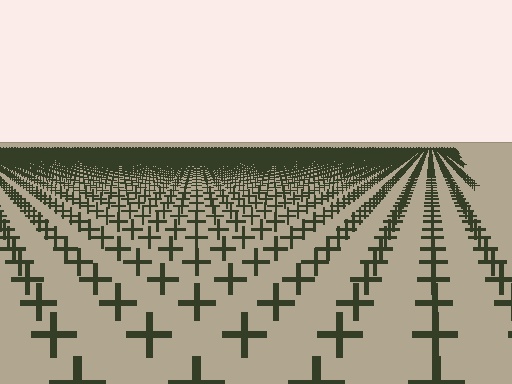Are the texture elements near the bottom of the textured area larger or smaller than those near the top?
Larger. Near the bottom, elements are closer to the viewer and appear at a bigger on-screen size.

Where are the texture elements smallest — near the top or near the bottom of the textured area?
Near the top.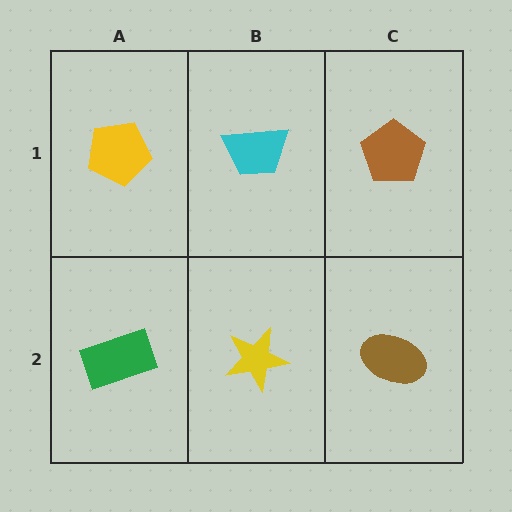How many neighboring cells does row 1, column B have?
3.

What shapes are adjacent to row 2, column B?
A cyan trapezoid (row 1, column B), a green rectangle (row 2, column A), a brown ellipse (row 2, column C).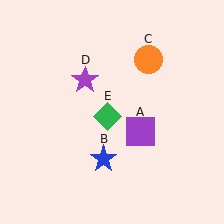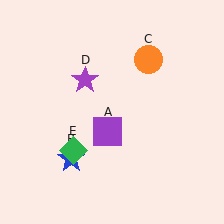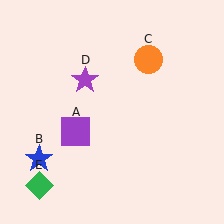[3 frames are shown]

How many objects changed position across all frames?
3 objects changed position: purple square (object A), blue star (object B), green diamond (object E).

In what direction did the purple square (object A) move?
The purple square (object A) moved left.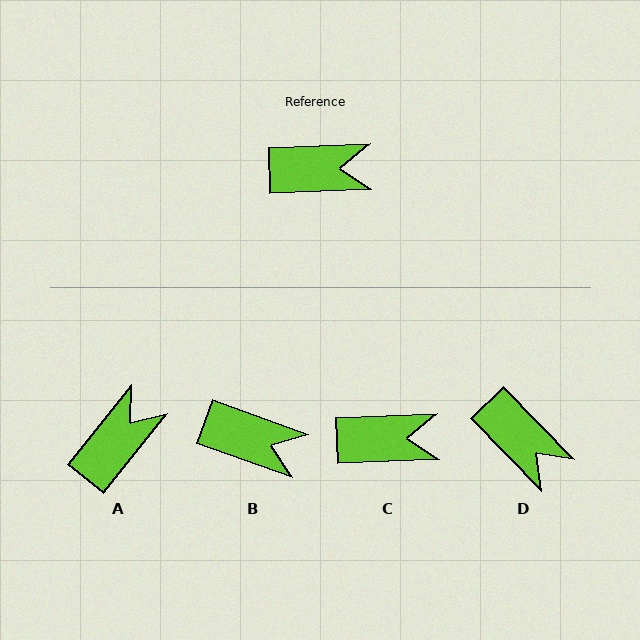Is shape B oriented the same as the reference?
No, it is off by about 22 degrees.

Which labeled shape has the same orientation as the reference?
C.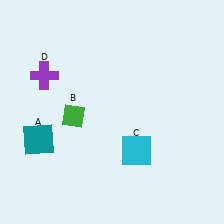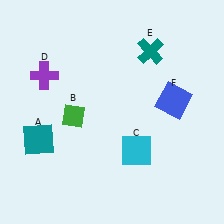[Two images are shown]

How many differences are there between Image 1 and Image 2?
There are 2 differences between the two images.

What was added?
A teal cross (E), a blue square (F) were added in Image 2.